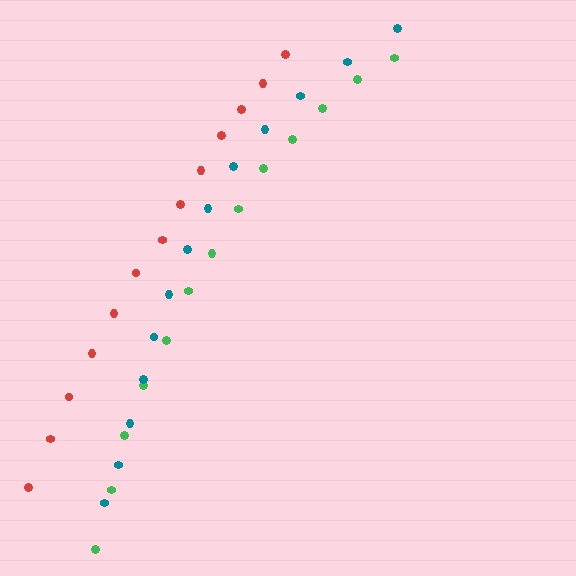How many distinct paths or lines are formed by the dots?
There are 3 distinct paths.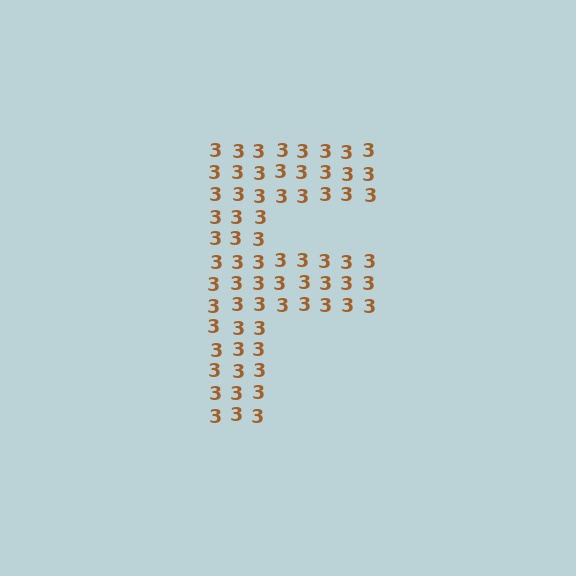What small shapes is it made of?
It is made of small digit 3's.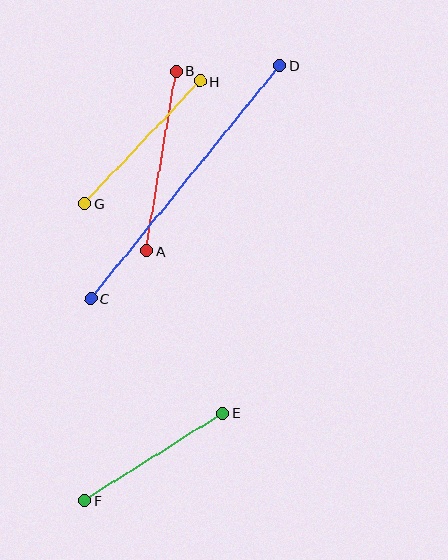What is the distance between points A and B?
The distance is approximately 182 pixels.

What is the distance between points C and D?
The distance is approximately 300 pixels.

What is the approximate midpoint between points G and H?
The midpoint is at approximately (142, 142) pixels.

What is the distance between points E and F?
The distance is approximately 163 pixels.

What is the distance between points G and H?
The distance is approximately 168 pixels.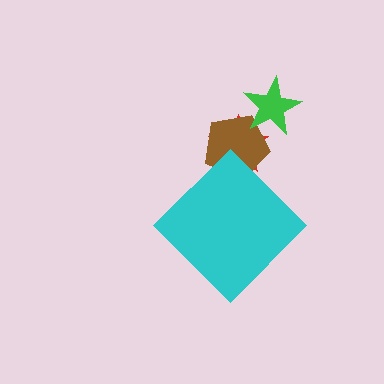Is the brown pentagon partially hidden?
Yes, the brown pentagon is partially hidden behind the cyan diamond.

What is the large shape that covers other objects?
A cyan diamond.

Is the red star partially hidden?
Yes, the red star is partially hidden behind the cyan diamond.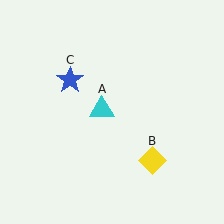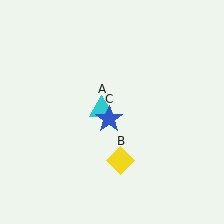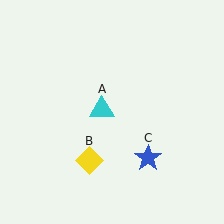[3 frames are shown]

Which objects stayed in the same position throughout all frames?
Cyan triangle (object A) remained stationary.